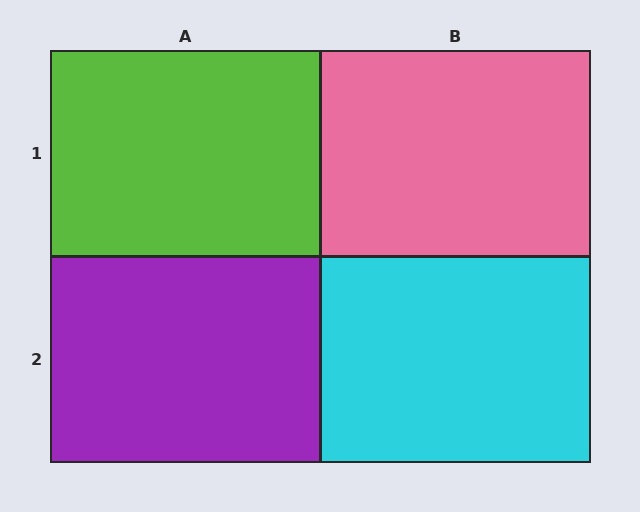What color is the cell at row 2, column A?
Purple.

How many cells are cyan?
1 cell is cyan.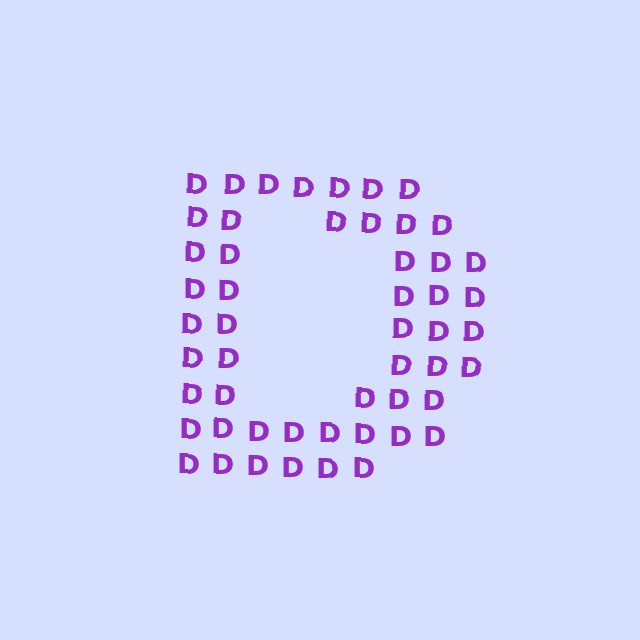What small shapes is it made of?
It is made of small letter D's.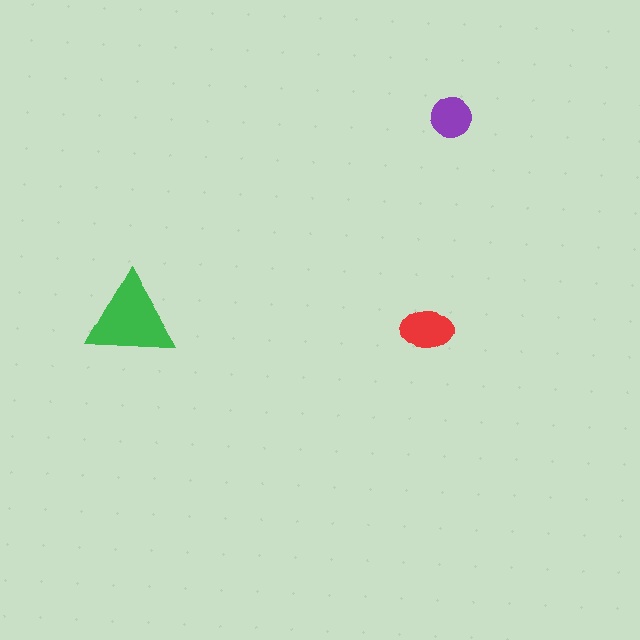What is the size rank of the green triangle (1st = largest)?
1st.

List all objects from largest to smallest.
The green triangle, the red ellipse, the purple circle.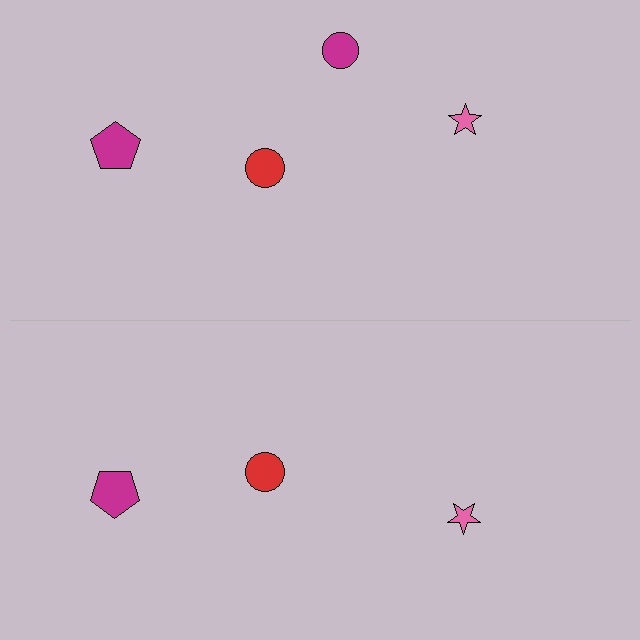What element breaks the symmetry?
A magenta circle is missing from the bottom side.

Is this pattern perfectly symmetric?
No, the pattern is not perfectly symmetric. A magenta circle is missing from the bottom side.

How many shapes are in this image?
There are 7 shapes in this image.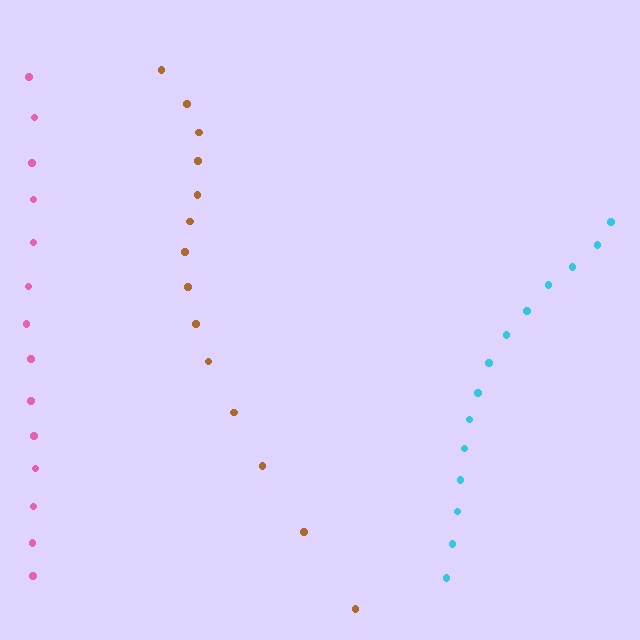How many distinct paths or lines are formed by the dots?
There are 3 distinct paths.